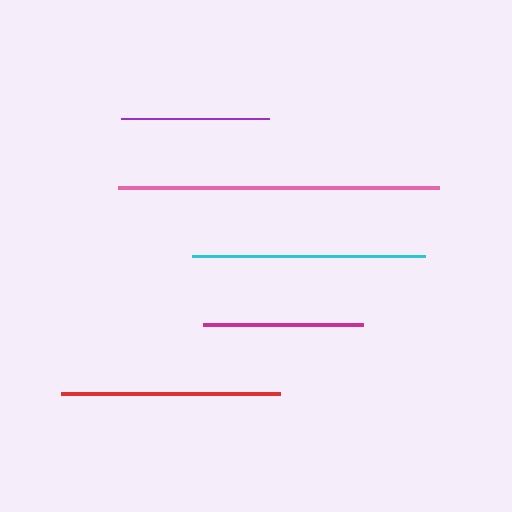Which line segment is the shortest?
The purple line is the shortest at approximately 148 pixels.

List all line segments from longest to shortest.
From longest to shortest: pink, cyan, red, magenta, purple.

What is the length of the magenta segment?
The magenta segment is approximately 159 pixels long.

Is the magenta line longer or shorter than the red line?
The red line is longer than the magenta line.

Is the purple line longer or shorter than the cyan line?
The cyan line is longer than the purple line.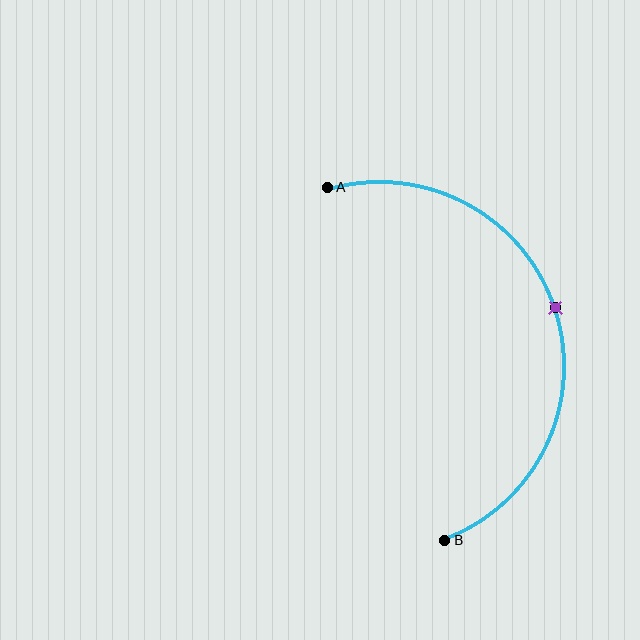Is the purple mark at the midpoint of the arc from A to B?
Yes. The purple mark lies on the arc at equal arc-length from both A and B — it is the arc midpoint.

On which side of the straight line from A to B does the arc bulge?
The arc bulges to the right of the straight line connecting A and B.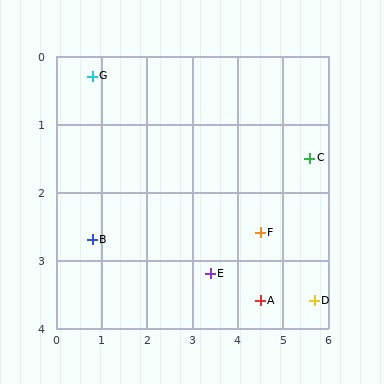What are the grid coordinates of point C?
Point C is at approximately (5.6, 1.5).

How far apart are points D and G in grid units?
Points D and G are about 5.9 grid units apart.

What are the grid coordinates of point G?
Point G is at approximately (0.8, 0.3).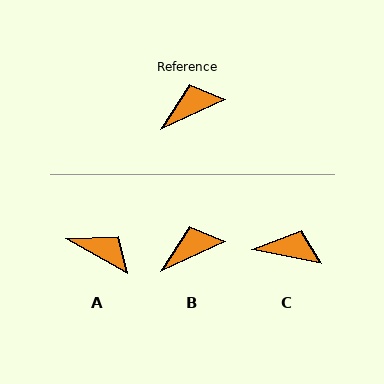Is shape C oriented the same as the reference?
No, it is off by about 36 degrees.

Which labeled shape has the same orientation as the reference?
B.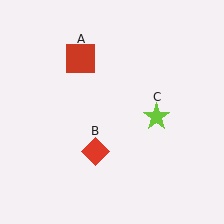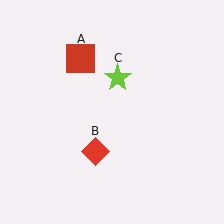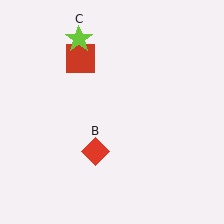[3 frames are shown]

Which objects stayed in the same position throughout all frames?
Red square (object A) and red diamond (object B) remained stationary.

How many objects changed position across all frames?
1 object changed position: lime star (object C).